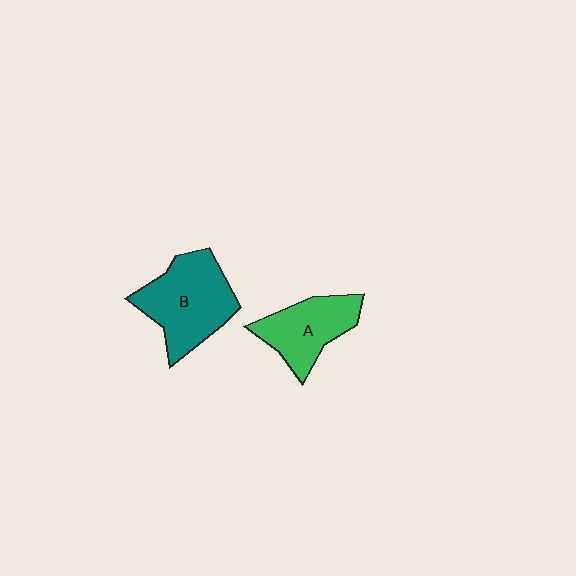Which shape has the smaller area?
Shape A (green).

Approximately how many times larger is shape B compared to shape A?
Approximately 1.3 times.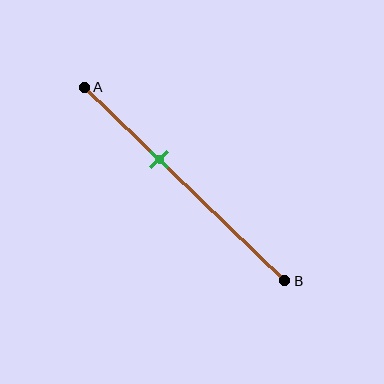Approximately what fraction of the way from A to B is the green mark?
The green mark is approximately 35% of the way from A to B.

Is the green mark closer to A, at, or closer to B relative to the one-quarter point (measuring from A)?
The green mark is closer to point B than the one-quarter point of segment AB.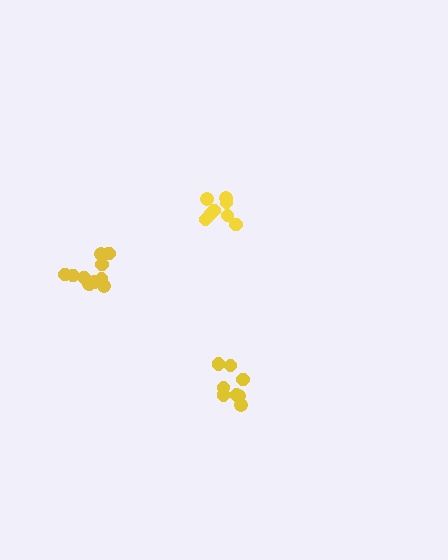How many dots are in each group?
Group 1: 12 dots, Group 2: 8 dots, Group 3: 8 dots (28 total).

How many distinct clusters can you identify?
There are 3 distinct clusters.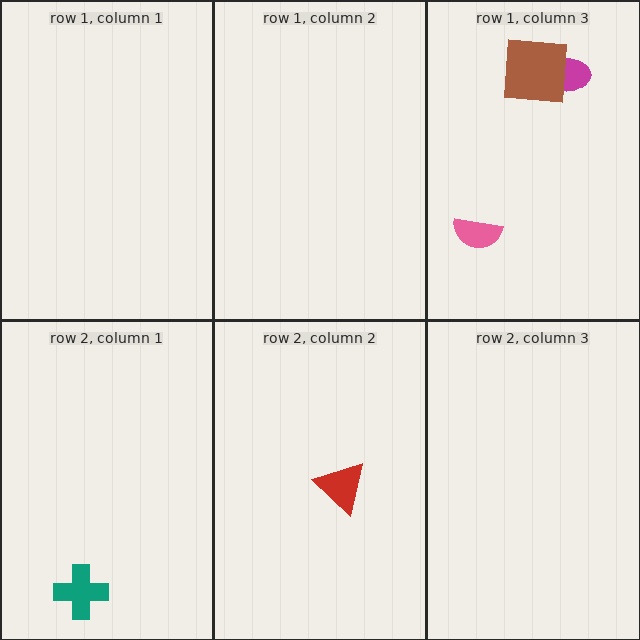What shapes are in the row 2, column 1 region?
The teal cross.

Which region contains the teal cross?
The row 2, column 1 region.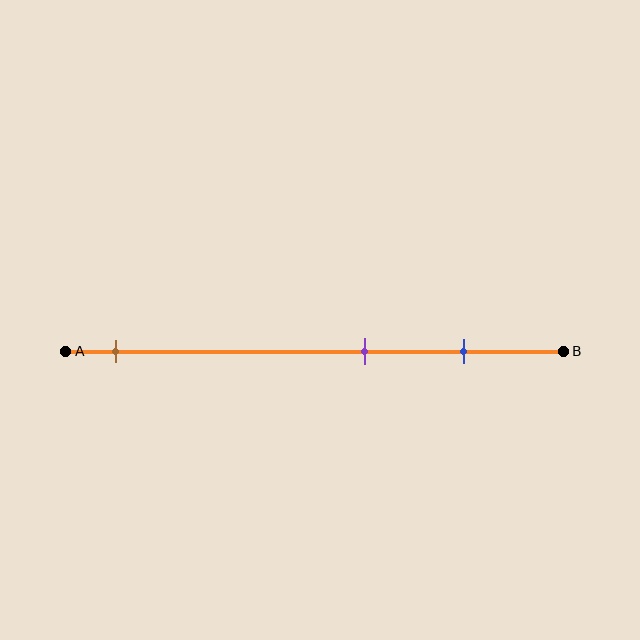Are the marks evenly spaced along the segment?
No, the marks are not evenly spaced.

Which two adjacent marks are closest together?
The purple and blue marks are the closest adjacent pair.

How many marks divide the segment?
There are 3 marks dividing the segment.